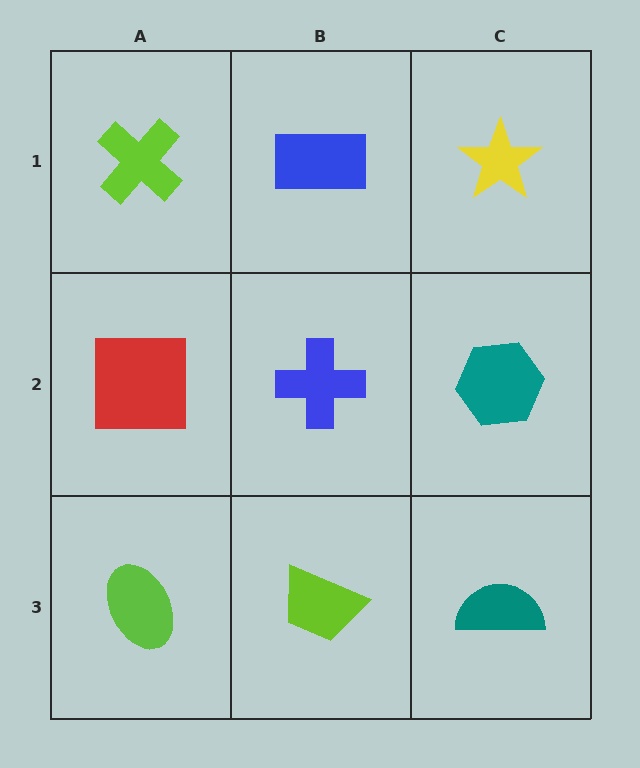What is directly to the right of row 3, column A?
A lime trapezoid.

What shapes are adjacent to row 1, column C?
A teal hexagon (row 2, column C), a blue rectangle (row 1, column B).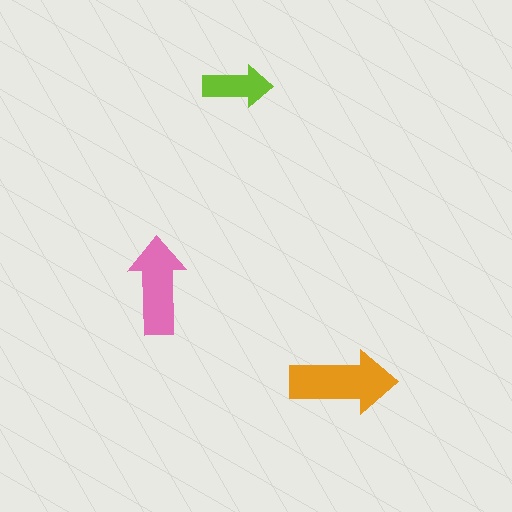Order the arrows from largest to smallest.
the orange one, the pink one, the lime one.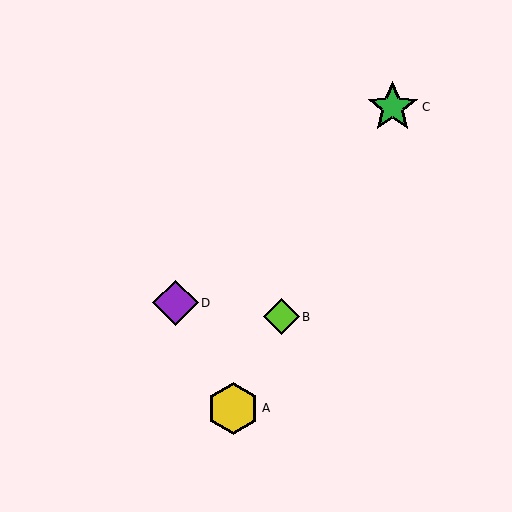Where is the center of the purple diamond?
The center of the purple diamond is at (176, 303).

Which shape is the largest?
The yellow hexagon (labeled A) is the largest.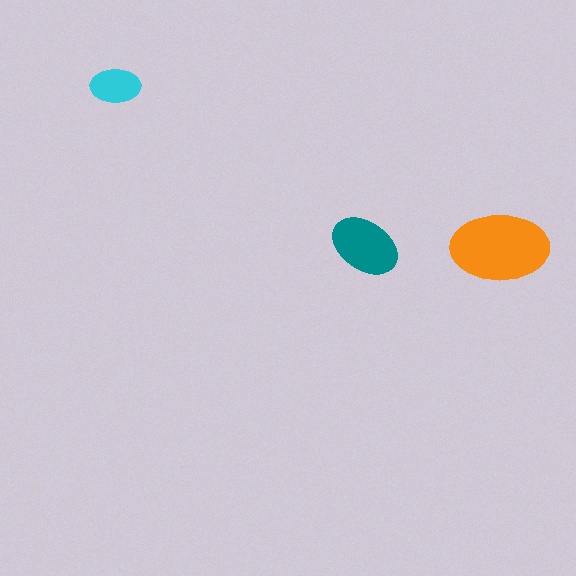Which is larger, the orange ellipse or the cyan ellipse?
The orange one.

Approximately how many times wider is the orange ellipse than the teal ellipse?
About 1.5 times wider.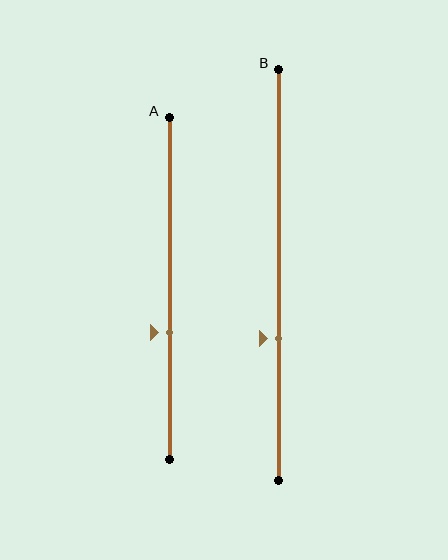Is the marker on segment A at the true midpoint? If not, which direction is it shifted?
No, the marker on segment A is shifted downward by about 13% of the segment length.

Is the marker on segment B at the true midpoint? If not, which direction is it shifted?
No, the marker on segment B is shifted downward by about 15% of the segment length.